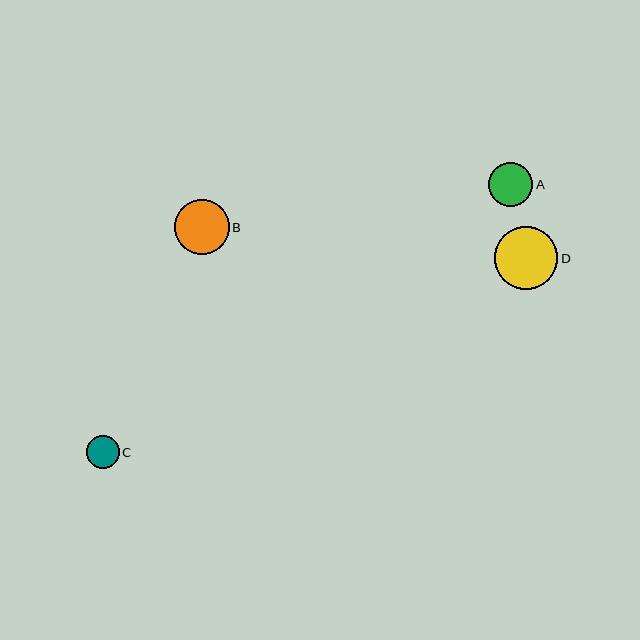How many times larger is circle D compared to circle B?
Circle D is approximately 1.2 times the size of circle B.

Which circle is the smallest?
Circle C is the smallest with a size of approximately 33 pixels.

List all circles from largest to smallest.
From largest to smallest: D, B, A, C.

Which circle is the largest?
Circle D is the largest with a size of approximately 63 pixels.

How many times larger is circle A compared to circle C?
Circle A is approximately 1.3 times the size of circle C.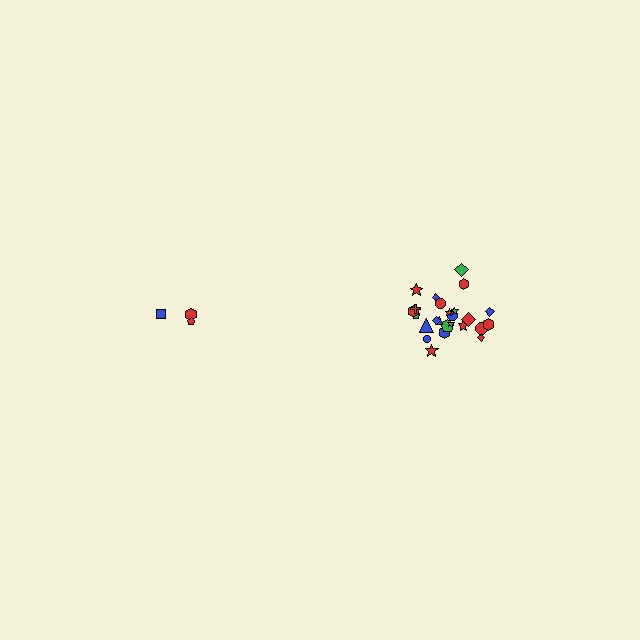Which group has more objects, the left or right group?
The right group.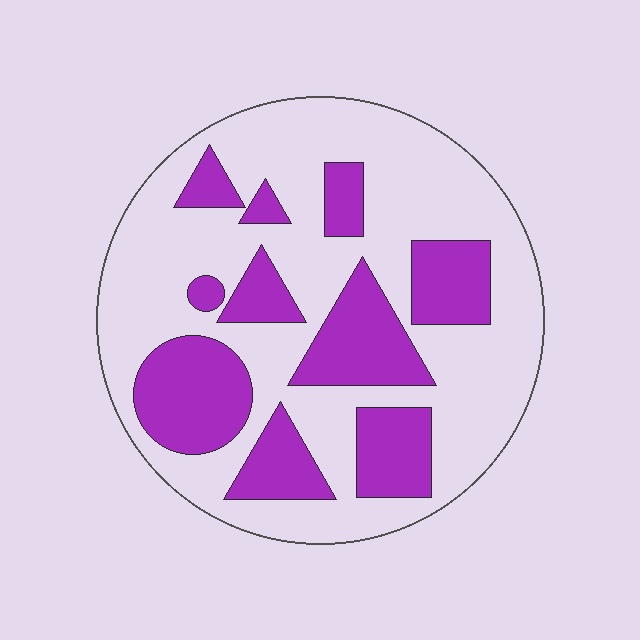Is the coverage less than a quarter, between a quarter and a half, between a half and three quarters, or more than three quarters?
Between a quarter and a half.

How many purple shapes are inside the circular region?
10.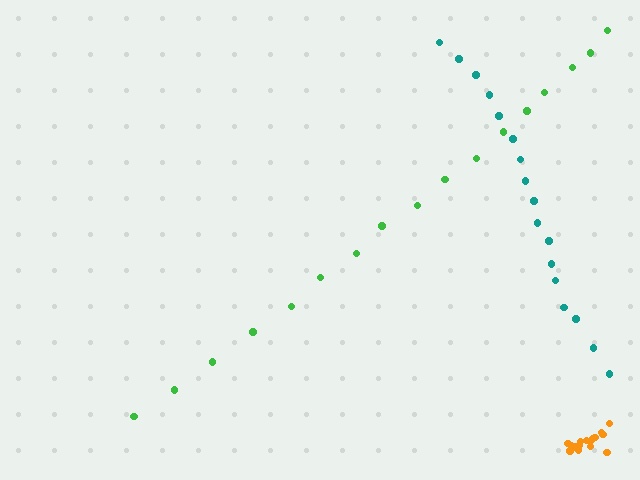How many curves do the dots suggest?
There are 3 distinct paths.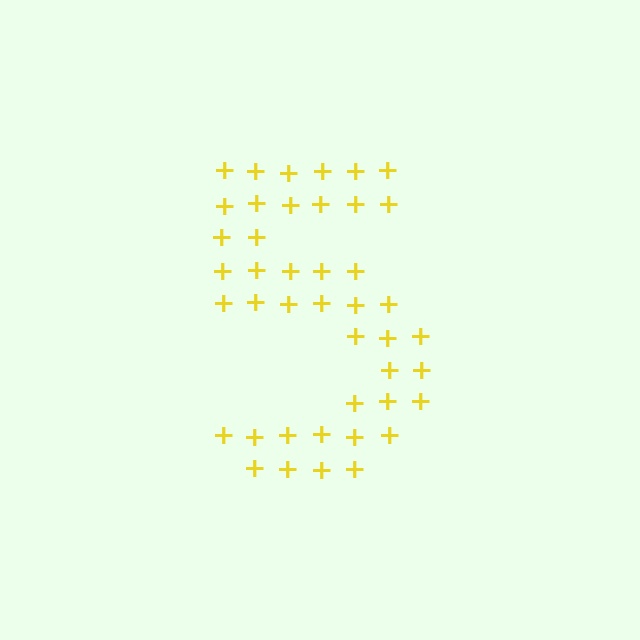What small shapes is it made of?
It is made of small plus signs.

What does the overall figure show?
The overall figure shows the digit 5.